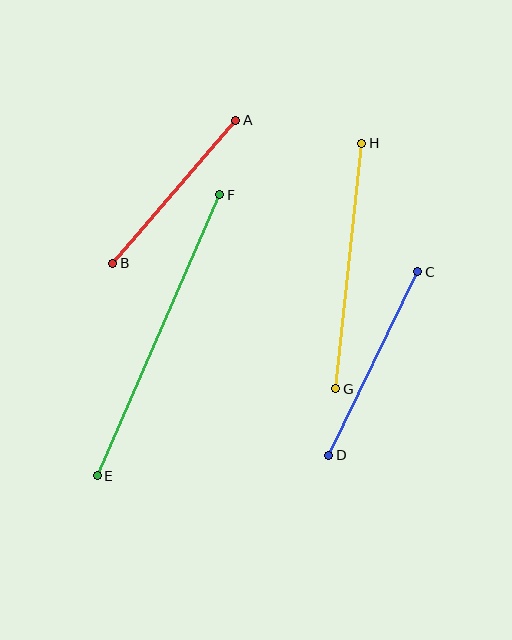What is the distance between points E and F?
The distance is approximately 306 pixels.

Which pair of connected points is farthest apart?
Points E and F are farthest apart.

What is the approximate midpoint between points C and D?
The midpoint is at approximately (373, 363) pixels.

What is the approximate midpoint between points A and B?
The midpoint is at approximately (174, 192) pixels.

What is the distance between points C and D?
The distance is approximately 204 pixels.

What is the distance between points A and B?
The distance is approximately 189 pixels.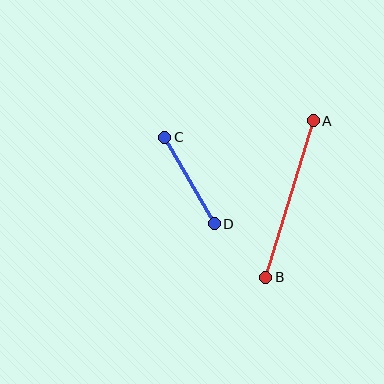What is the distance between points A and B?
The distance is approximately 164 pixels.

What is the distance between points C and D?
The distance is approximately 100 pixels.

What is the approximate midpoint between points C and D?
The midpoint is at approximately (189, 181) pixels.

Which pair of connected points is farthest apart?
Points A and B are farthest apart.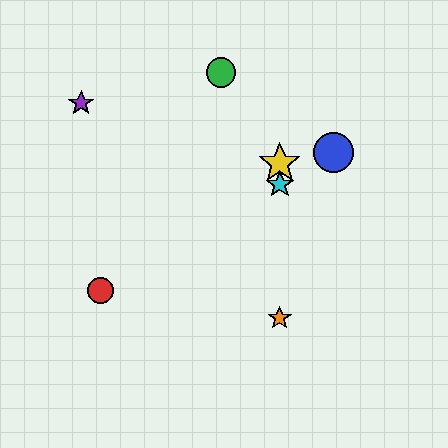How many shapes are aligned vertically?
3 shapes (the yellow star, the orange star, the cyan star) are aligned vertically.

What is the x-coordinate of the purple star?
The purple star is at x≈81.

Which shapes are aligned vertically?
The yellow star, the orange star, the cyan star are aligned vertically.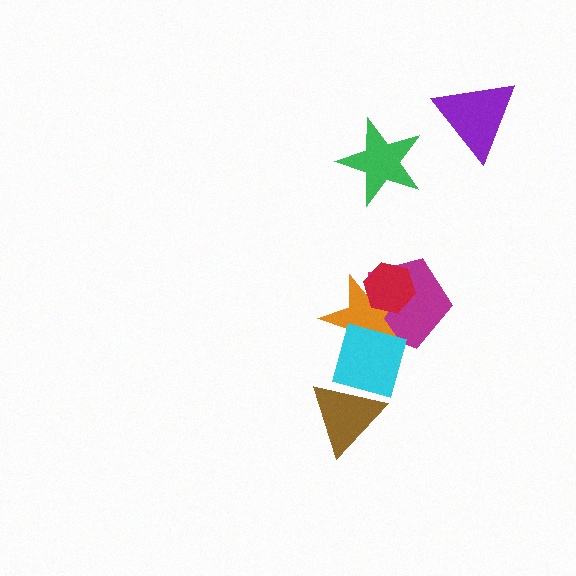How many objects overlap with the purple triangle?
0 objects overlap with the purple triangle.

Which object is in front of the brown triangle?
The cyan diamond is in front of the brown triangle.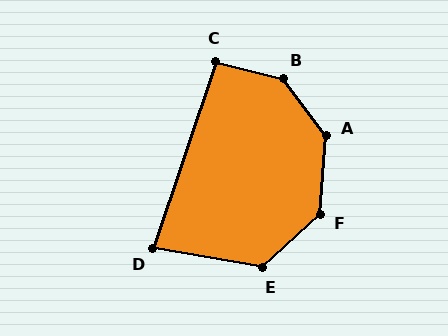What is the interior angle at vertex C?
Approximately 94 degrees (approximately right).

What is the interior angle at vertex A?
Approximately 139 degrees (obtuse).